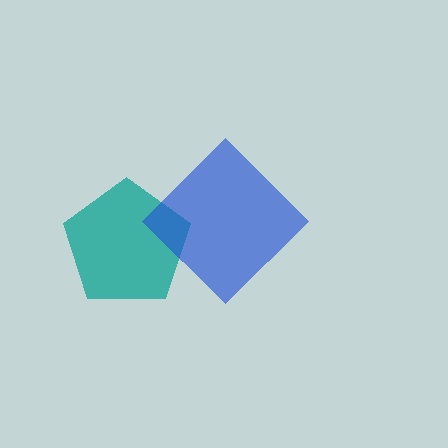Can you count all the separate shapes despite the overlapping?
Yes, there are 2 separate shapes.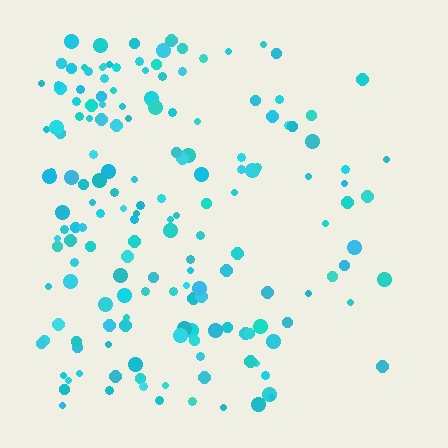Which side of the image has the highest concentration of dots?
The left.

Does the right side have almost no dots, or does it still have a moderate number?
Still a moderate number, just noticeably fewer than the left.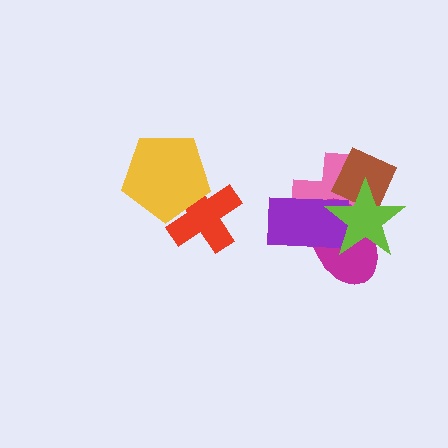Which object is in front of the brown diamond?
The lime star is in front of the brown diamond.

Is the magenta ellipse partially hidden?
Yes, it is partially covered by another shape.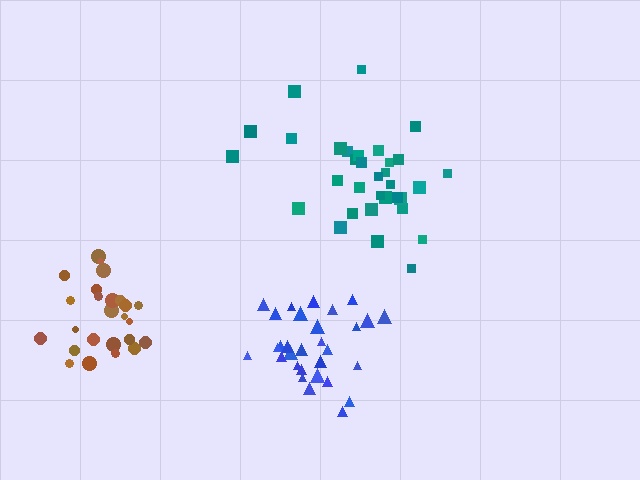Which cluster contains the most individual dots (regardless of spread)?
Teal (33).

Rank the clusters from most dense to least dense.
blue, brown, teal.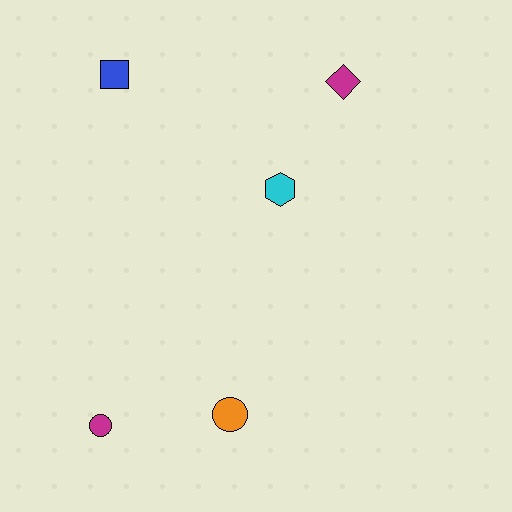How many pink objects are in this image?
There are no pink objects.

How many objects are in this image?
There are 5 objects.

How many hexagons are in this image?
There is 1 hexagon.